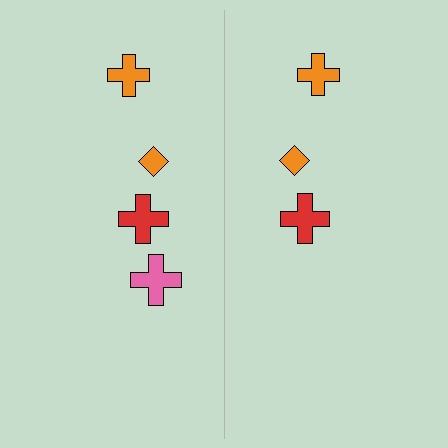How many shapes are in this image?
There are 7 shapes in this image.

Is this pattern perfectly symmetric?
No, the pattern is not perfectly symmetric. A pink cross is missing from the right side.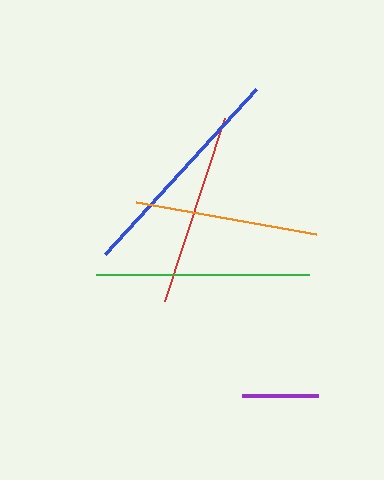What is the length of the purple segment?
The purple segment is approximately 76 pixels long.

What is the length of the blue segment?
The blue segment is approximately 223 pixels long.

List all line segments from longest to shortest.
From longest to shortest: blue, green, red, orange, purple.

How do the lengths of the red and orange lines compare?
The red and orange lines are approximately the same length.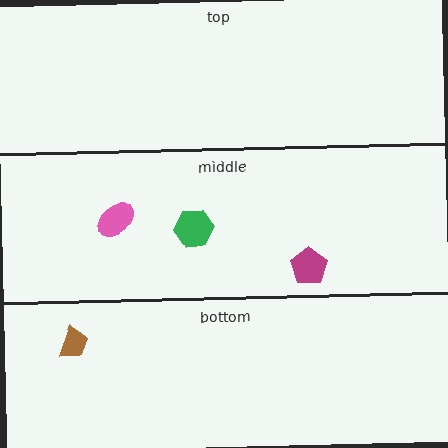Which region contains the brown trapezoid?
The bottom region.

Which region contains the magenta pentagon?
The middle region.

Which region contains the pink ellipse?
The middle region.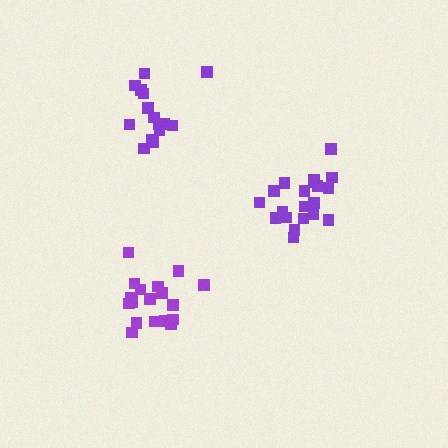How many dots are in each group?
Group 1: 20 dots, Group 2: 15 dots, Group 3: 20 dots (55 total).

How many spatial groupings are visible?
There are 3 spatial groupings.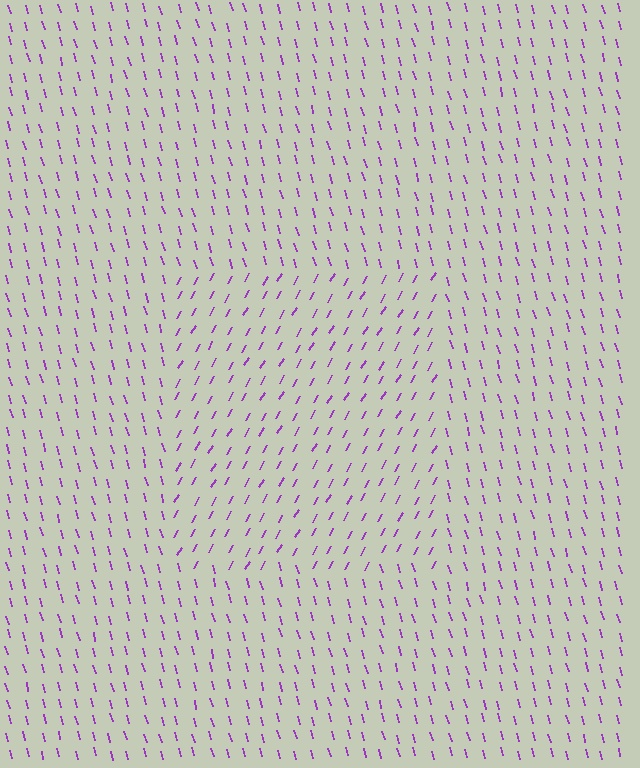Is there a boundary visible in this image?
Yes, there is a texture boundary formed by a change in line orientation.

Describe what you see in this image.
The image is filled with small purple line segments. A rectangle region in the image has lines oriented differently from the surrounding lines, creating a visible texture boundary.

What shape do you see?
I see a rectangle.